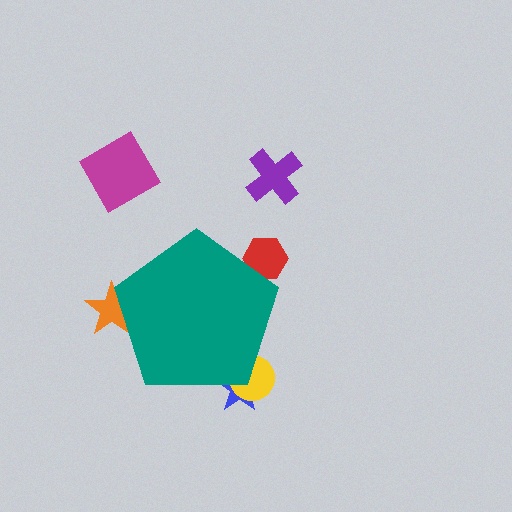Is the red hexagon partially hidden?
Yes, the red hexagon is partially hidden behind the teal pentagon.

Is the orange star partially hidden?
Yes, the orange star is partially hidden behind the teal pentagon.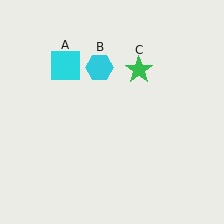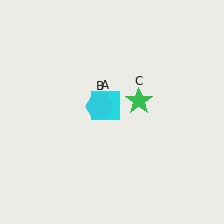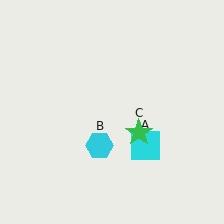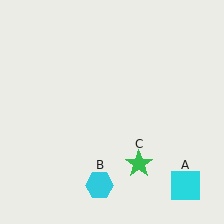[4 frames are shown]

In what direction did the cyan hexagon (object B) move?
The cyan hexagon (object B) moved down.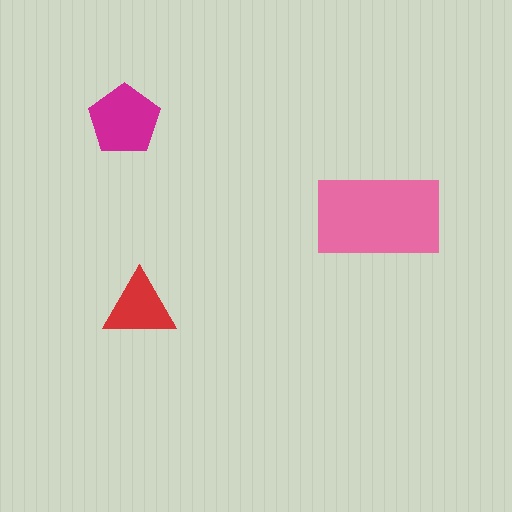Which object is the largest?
The pink rectangle.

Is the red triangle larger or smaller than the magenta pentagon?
Smaller.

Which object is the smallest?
The red triangle.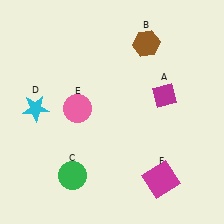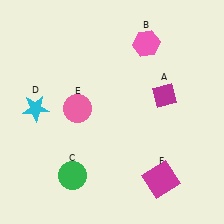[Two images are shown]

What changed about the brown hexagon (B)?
In Image 1, B is brown. In Image 2, it changed to pink.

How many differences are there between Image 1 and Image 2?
There is 1 difference between the two images.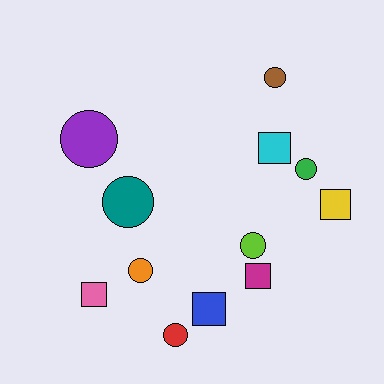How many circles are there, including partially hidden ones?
There are 7 circles.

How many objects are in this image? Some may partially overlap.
There are 12 objects.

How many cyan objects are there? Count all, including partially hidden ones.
There is 1 cyan object.